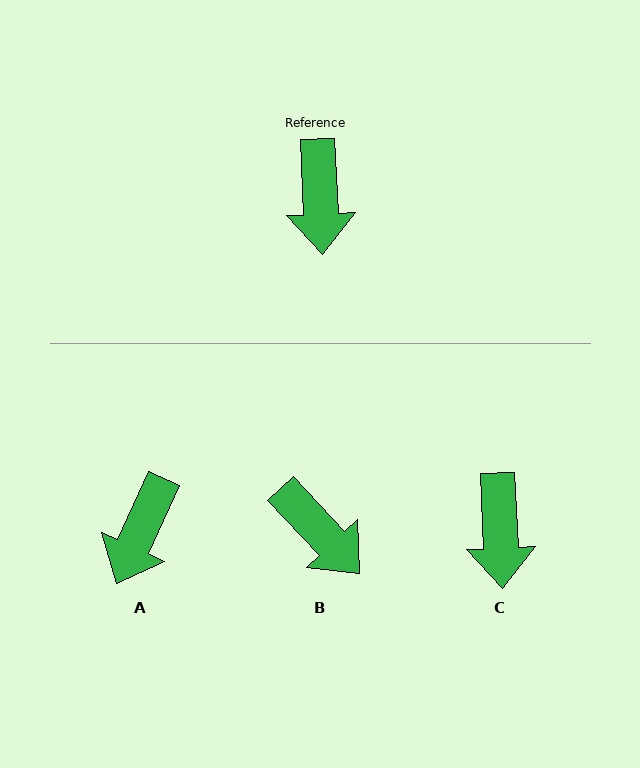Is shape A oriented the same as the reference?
No, it is off by about 27 degrees.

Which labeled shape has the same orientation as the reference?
C.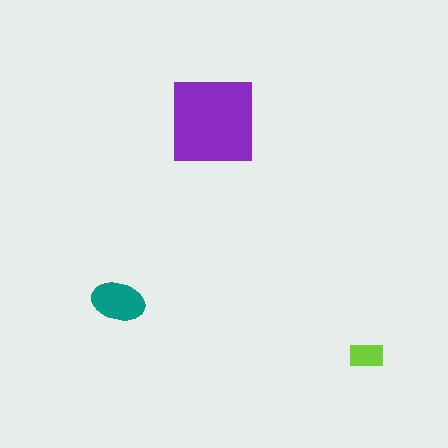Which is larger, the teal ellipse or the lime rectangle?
The teal ellipse.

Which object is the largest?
The purple square.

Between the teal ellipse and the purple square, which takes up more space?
The purple square.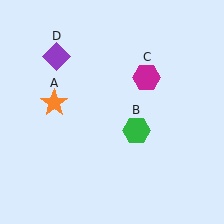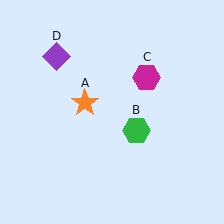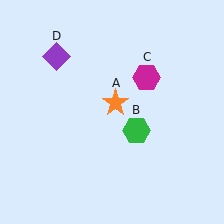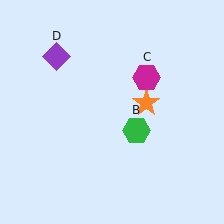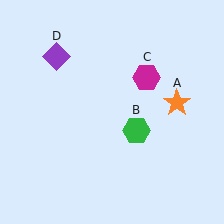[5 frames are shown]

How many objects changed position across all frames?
1 object changed position: orange star (object A).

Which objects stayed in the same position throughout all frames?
Green hexagon (object B) and magenta hexagon (object C) and purple diamond (object D) remained stationary.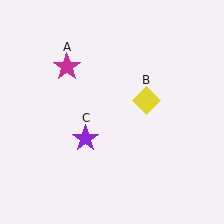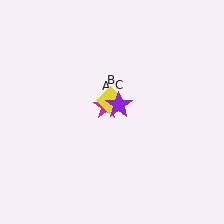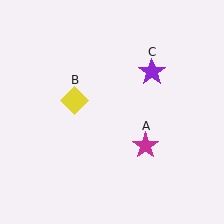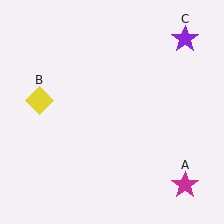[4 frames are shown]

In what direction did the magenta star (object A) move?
The magenta star (object A) moved down and to the right.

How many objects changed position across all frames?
3 objects changed position: magenta star (object A), yellow diamond (object B), purple star (object C).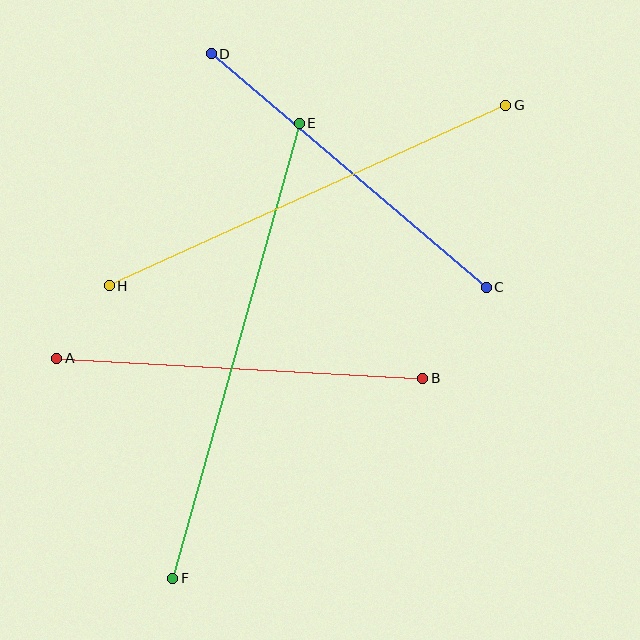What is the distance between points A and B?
The distance is approximately 366 pixels.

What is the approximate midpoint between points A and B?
The midpoint is at approximately (240, 368) pixels.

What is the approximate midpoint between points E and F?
The midpoint is at approximately (236, 351) pixels.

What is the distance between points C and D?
The distance is approximately 361 pixels.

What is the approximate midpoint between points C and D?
The midpoint is at approximately (349, 171) pixels.